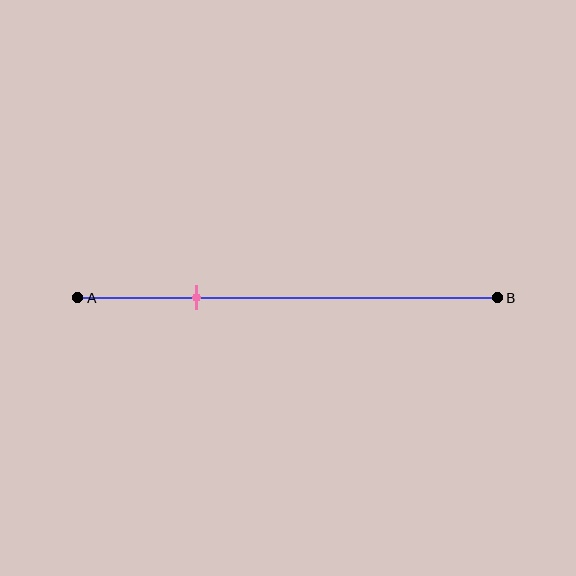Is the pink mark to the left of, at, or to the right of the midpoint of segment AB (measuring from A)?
The pink mark is to the left of the midpoint of segment AB.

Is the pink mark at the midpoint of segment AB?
No, the mark is at about 30% from A, not at the 50% midpoint.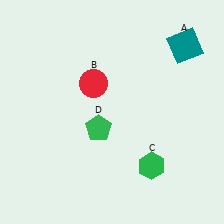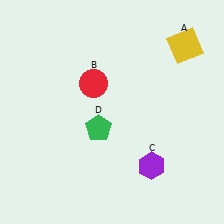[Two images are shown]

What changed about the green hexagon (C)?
In Image 1, C is green. In Image 2, it changed to purple.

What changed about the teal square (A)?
In Image 1, A is teal. In Image 2, it changed to yellow.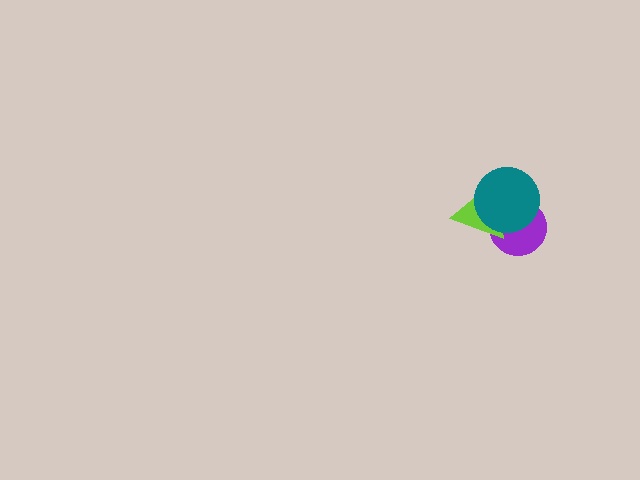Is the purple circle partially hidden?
Yes, it is partially covered by another shape.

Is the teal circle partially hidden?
No, no other shape covers it.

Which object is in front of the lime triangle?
The teal circle is in front of the lime triangle.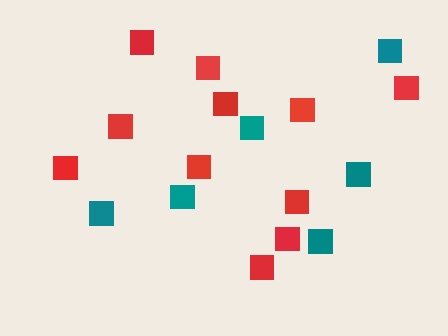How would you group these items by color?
There are 2 groups: one group of teal squares (6) and one group of red squares (11).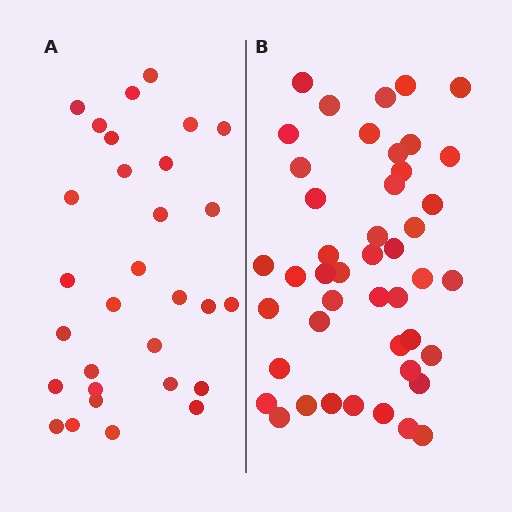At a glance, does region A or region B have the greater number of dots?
Region B (the right region) has more dots.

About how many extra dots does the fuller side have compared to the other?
Region B has approximately 15 more dots than region A.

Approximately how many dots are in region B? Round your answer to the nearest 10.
About 40 dots. (The exact count is 45, which rounds to 40.)